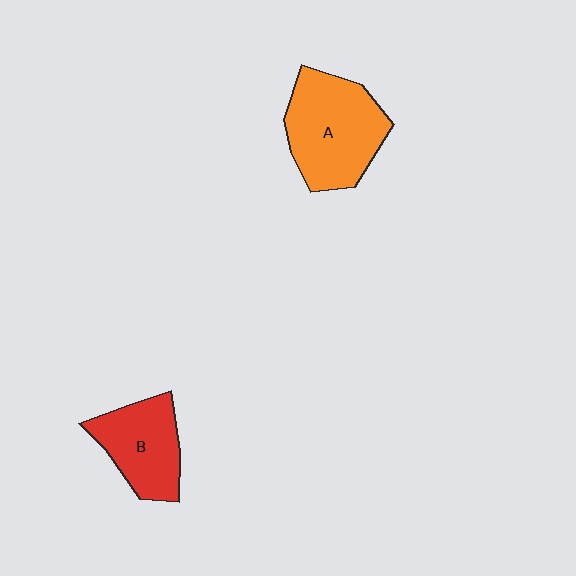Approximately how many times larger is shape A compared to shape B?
Approximately 1.4 times.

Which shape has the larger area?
Shape A (orange).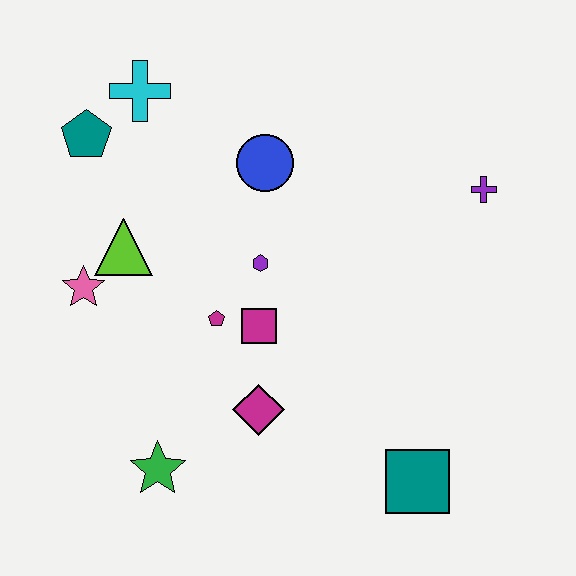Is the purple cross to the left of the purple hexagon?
No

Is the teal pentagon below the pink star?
No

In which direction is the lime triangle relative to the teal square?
The lime triangle is to the left of the teal square.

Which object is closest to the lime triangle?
The pink star is closest to the lime triangle.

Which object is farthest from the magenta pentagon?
The purple cross is farthest from the magenta pentagon.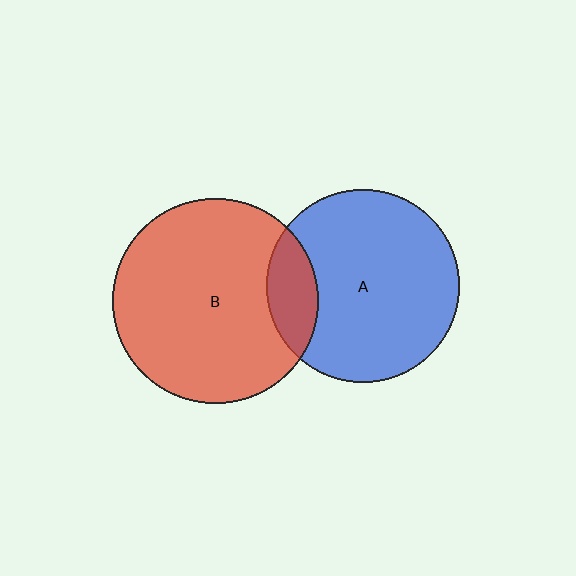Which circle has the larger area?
Circle B (red).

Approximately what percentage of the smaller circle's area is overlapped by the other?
Approximately 15%.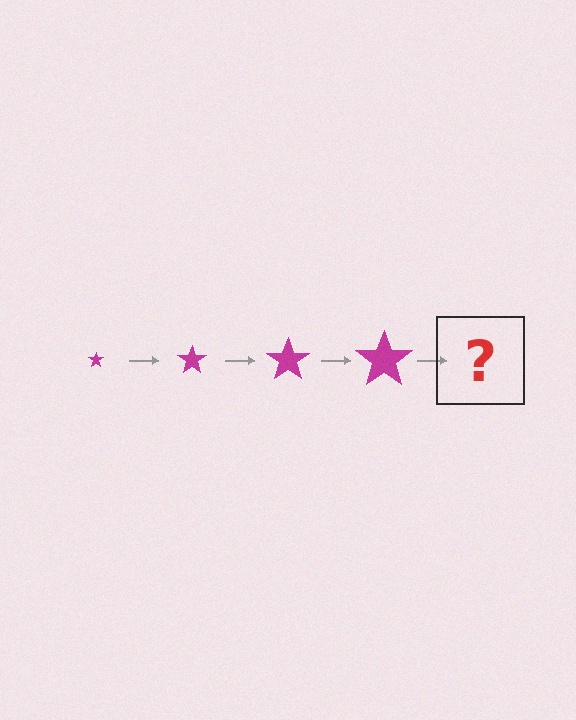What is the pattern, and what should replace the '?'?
The pattern is that the star gets progressively larger each step. The '?' should be a magenta star, larger than the previous one.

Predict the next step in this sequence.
The next step is a magenta star, larger than the previous one.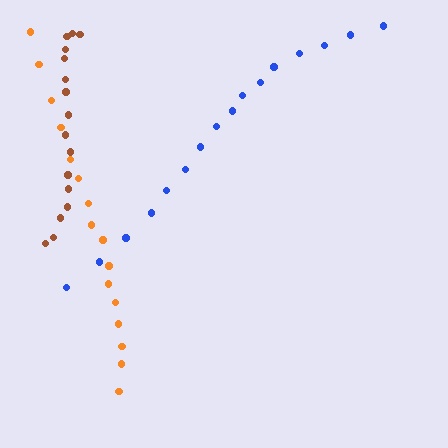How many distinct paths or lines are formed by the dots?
There are 3 distinct paths.